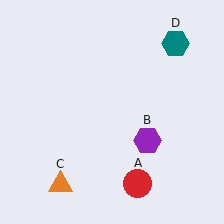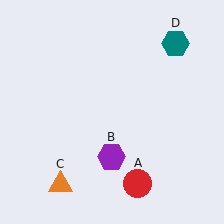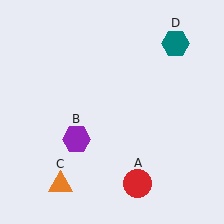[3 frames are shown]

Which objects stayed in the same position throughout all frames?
Red circle (object A) and orange triangle (object C) and teal hexagon (object D) remained stationary.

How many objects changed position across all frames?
1 object changed position: purple hexagon (object B).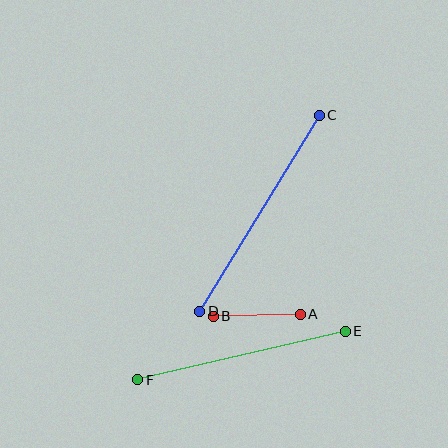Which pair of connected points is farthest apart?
Points C and D are farthest apart.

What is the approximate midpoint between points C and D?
The midpoint is at approximately (259, 213) pixels.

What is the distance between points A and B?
The distance is approximately 87 pixels.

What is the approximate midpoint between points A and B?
The midpoint is at approximately (257, 315) pixels.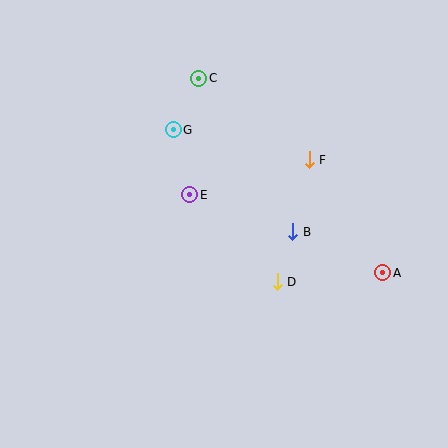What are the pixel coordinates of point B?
Point B is at (293, 232).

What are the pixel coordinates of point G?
Point G is at (173, 130).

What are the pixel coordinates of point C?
Point C is at (199, 78).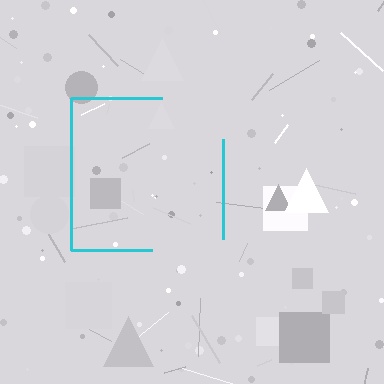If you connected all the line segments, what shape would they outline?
They would outline a square.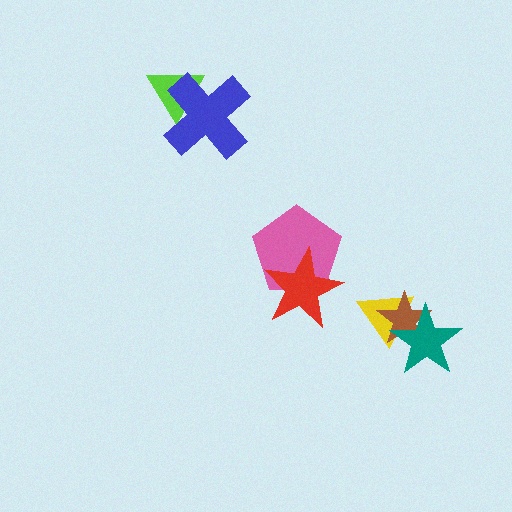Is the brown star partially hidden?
Yes, it is partially covered by another shape.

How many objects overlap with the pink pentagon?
1 object overlaps with the pink pentagon.